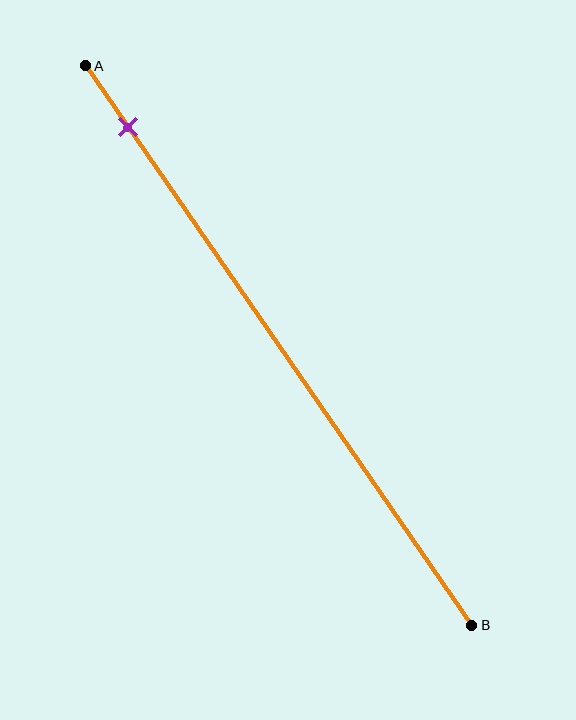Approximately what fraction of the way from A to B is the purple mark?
The purple mark is approximately 10% of the way from A to B.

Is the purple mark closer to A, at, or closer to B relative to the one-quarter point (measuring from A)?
The purple mark is closer to point A than the one-quarter point of segment AB.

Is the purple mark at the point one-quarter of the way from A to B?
No, the mark is at about 10% from A, not at the 25% one-quarter point.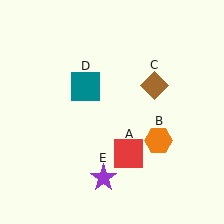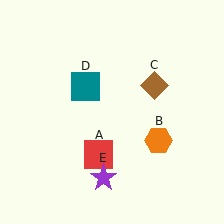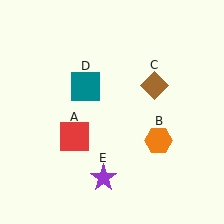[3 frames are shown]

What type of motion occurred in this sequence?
The red square (object A) rotated clockwise around the center of the scene.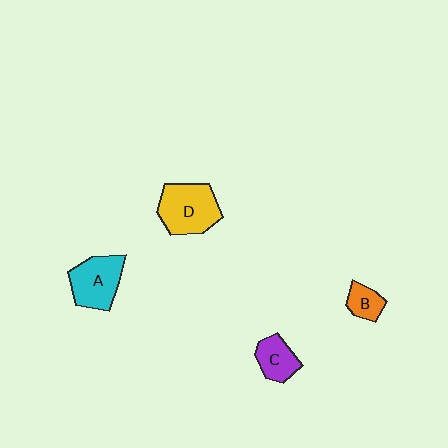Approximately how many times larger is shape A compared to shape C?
Approximately 1.6 times.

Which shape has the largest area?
Shape D (yellow).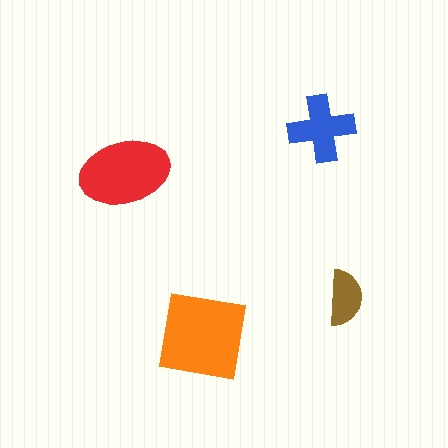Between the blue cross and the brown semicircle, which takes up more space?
The blue cross.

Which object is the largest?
The orange square.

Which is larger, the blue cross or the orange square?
The orange square.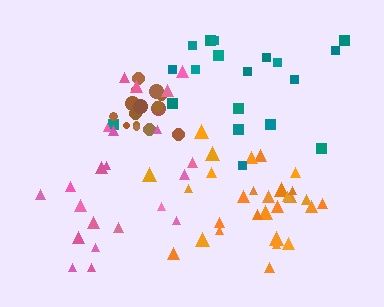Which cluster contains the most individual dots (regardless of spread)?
Orange (29).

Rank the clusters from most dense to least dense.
brown, orange, pink, teal.